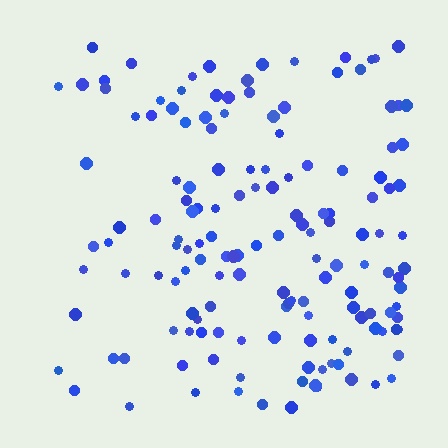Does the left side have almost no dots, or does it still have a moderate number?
Still a moderate number, just noticeably fewer than the right.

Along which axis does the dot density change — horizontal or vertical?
Horizontal.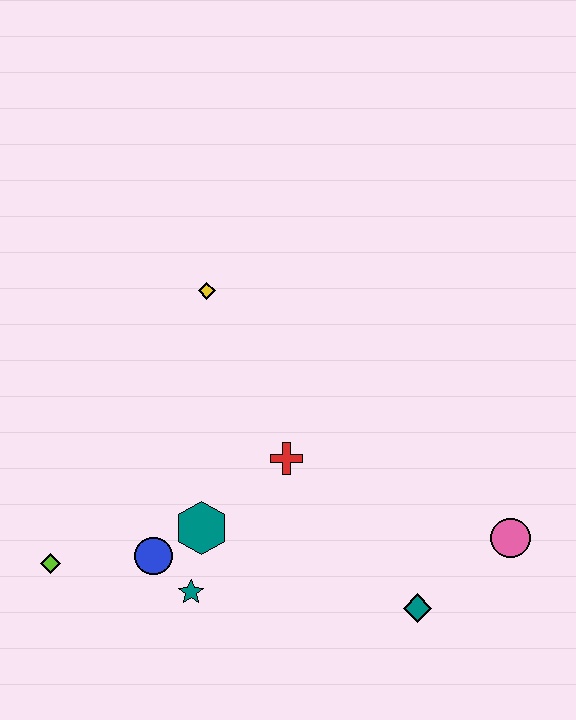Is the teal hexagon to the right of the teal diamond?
No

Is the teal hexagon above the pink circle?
Yes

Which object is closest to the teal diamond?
The pink circle is closest to the teal diamond.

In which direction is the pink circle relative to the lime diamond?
The pink circle is to the right of the lime diamond.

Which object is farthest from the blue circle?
The pink circle is farthest from the blue circle.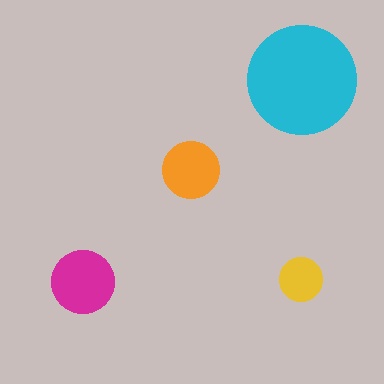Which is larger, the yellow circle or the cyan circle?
The cyan one.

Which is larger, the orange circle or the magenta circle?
The magenta one.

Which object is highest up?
The cyan circle is topmost.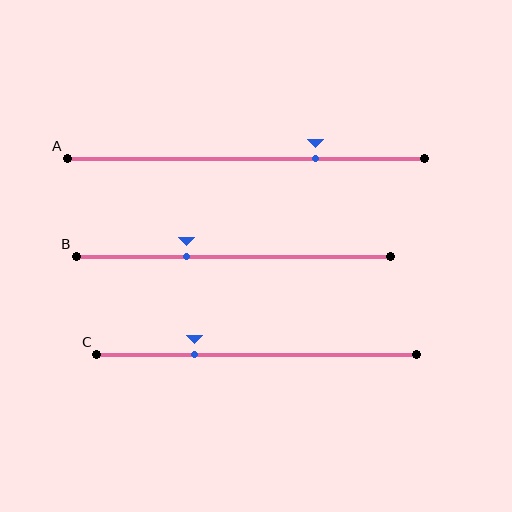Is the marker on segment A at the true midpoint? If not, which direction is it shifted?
No, the marker on segment A is shifted to the right by about 20% of the segment length.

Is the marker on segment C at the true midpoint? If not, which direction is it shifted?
No, the marker on segment C is shifted to the left by about 19% of the segment length.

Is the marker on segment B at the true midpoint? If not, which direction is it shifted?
No, the marker on segment B is shifted to the left by about 15% of the segment length.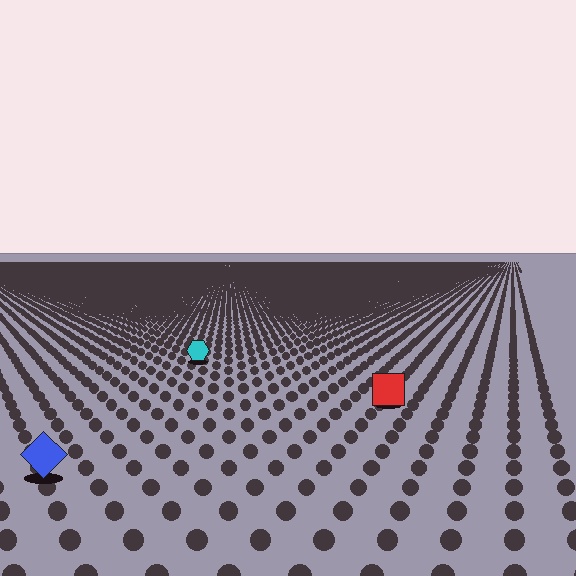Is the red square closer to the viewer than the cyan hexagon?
Yes. The red square is closer — you can tell from the texture gradient: the ground texture is coarser near it.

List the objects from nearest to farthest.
From nearest to farthest: the blue diamond, the red square, the cyan hexagon.